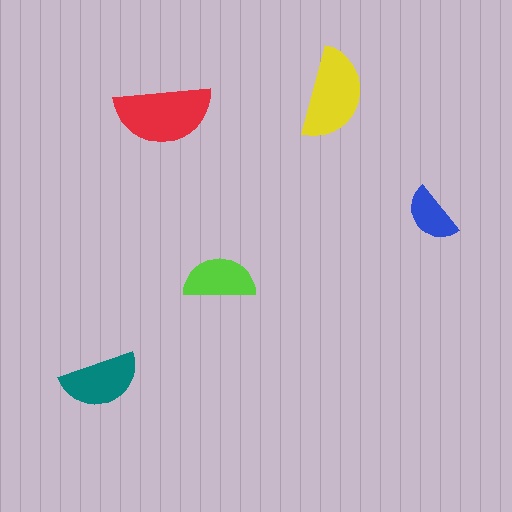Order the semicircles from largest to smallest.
the red one, the yellow one, the teal one, the lime one, the blue one.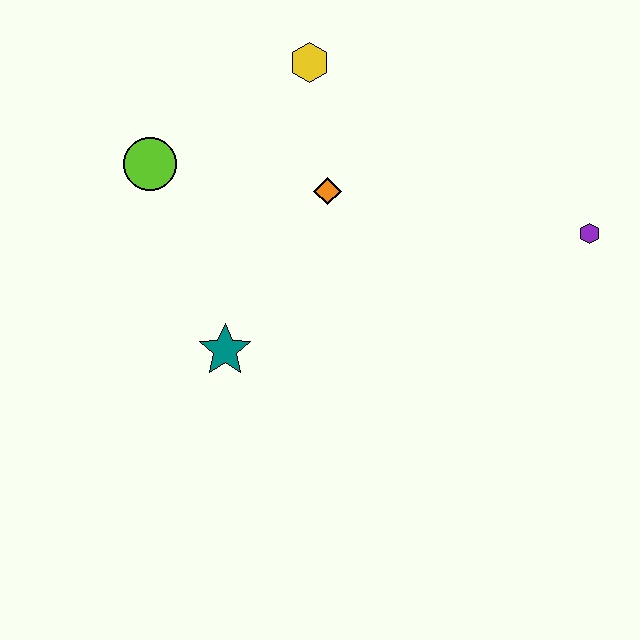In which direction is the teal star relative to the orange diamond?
The teal star is below the orange diamond.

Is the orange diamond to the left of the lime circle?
No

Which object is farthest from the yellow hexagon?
The purple hexagon is farthest from the yellow hexagon.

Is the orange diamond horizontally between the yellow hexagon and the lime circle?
No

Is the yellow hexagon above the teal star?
Yes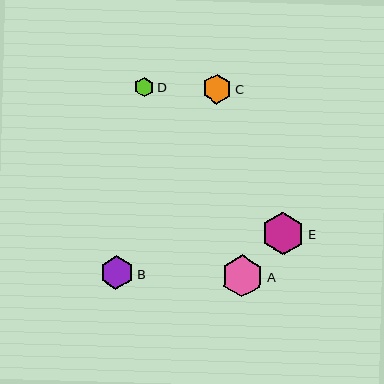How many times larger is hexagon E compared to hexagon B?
Hexagon E is approximately 1.3 times the size of hexagon B.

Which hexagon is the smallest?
Hexagon D is the smallest with a size of approximately 19 pixels.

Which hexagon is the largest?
Hexagon E is the largest with a size of approximately 43 pixels.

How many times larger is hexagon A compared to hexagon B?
Hexagon A is approximately 1.3 times the size of hexagon B.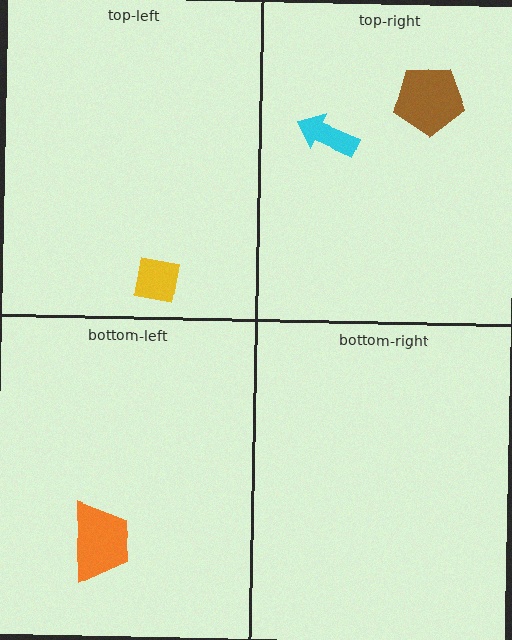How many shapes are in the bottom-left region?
1.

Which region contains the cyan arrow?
The top-right region.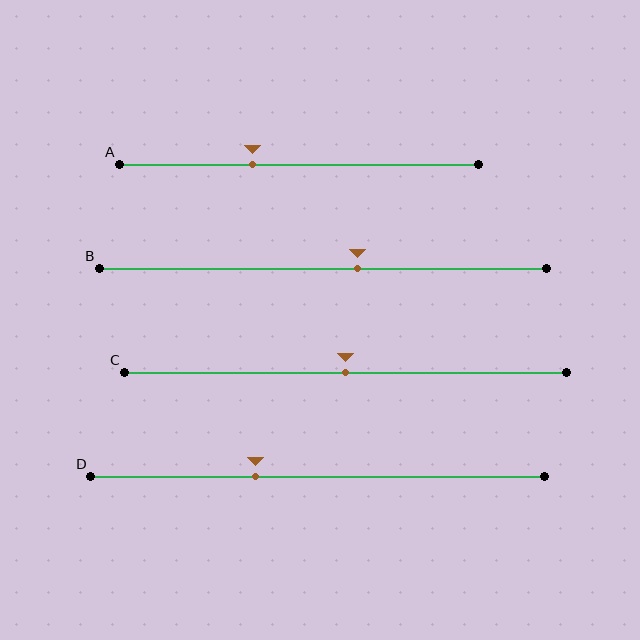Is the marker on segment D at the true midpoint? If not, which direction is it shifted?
No, the marker on segment D is shifted to the left by about 14% of the segment length.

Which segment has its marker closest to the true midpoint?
Segment C has its marker closest to the true midpoint.